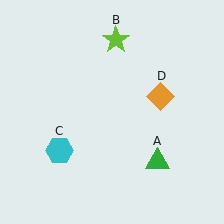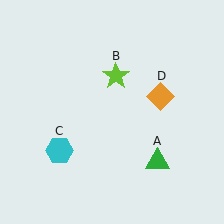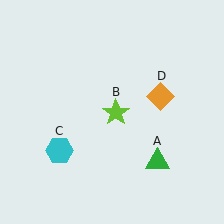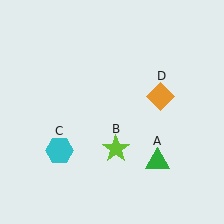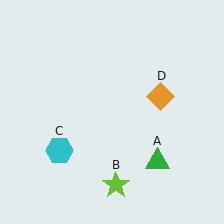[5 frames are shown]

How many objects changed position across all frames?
1 object changed position: lime star (object B).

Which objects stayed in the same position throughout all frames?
Green triangle (object A) and cyan hexagon (object C) and orange diamond (object D) remained stationary.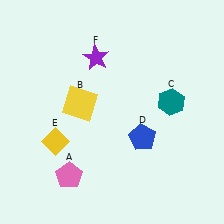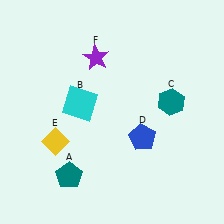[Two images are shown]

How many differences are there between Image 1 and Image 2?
There are 2 differences between the two images.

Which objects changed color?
A changed from pink to teal. B changed from yellow to cyan.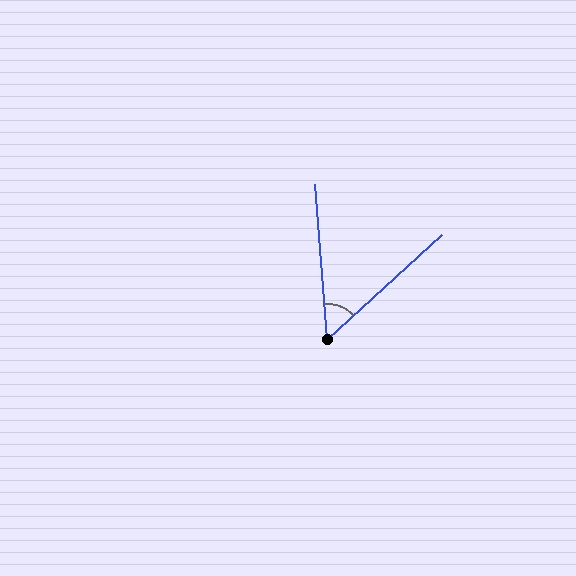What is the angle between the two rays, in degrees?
Approximately 52 degrees.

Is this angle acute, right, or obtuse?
It is acute.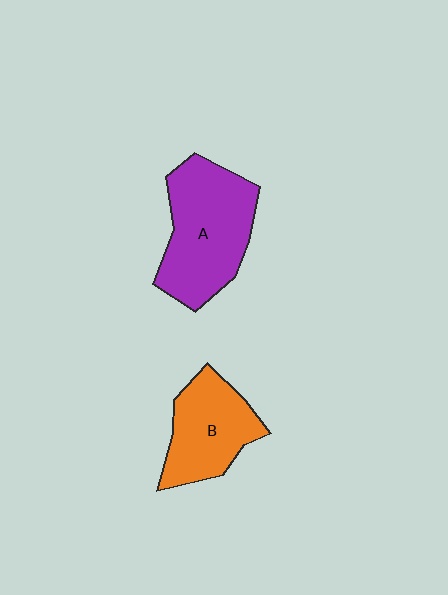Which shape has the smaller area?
Shape B (orange).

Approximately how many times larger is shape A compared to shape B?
Approximately 1.4 times.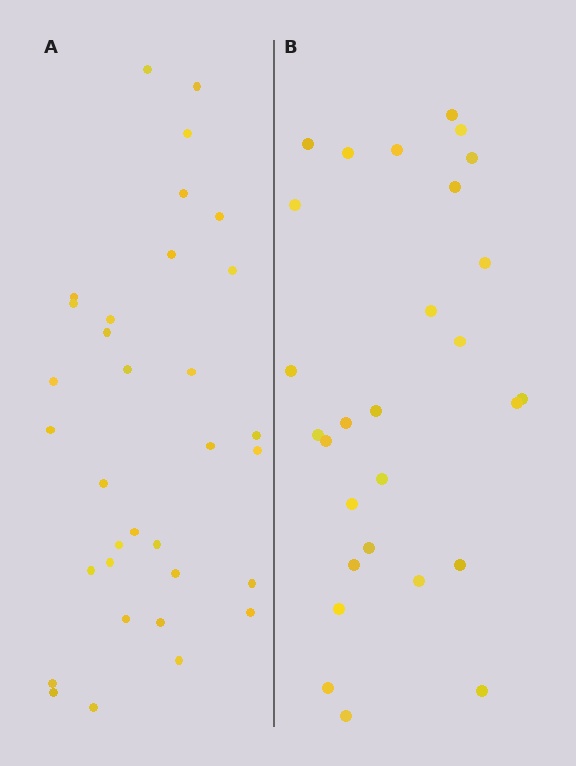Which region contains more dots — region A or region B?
Region A (the left region) has more dots.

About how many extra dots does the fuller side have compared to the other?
Region A has about 5 more dots than region B.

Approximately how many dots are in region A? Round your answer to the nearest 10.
About 30 dots. (The exact count is 33, which rounds to 30.)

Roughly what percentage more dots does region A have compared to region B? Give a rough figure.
About 20% more.